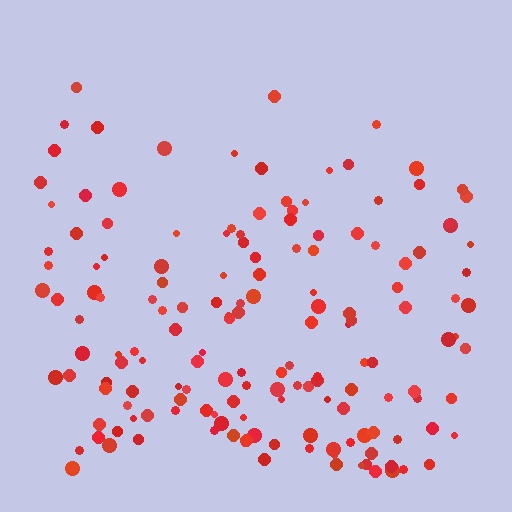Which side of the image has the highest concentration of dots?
The bottom.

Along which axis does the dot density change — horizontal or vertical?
Vertical.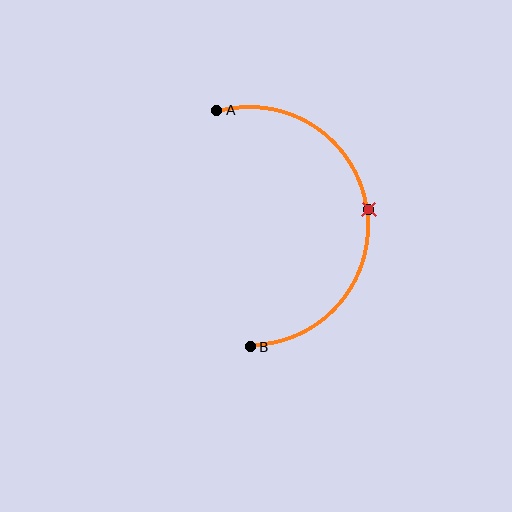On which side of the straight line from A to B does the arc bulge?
The arc bulges to the right of the straight line connecting A and B.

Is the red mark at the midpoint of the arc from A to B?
Yes. The red mark lies on the arc at equal arc-length from both A and B — it is the arc midpoint.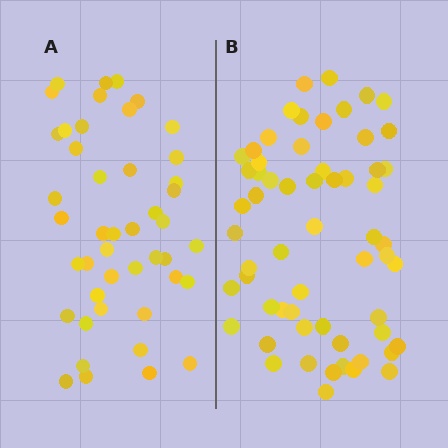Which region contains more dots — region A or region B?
Region B (the right region) has more dots.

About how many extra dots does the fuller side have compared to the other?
Region B has approximately 15 more dots than region A.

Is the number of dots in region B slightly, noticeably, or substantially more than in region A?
Region B has noticeably more, but not dramatically so. The ratio is roughly 1.3 to 1.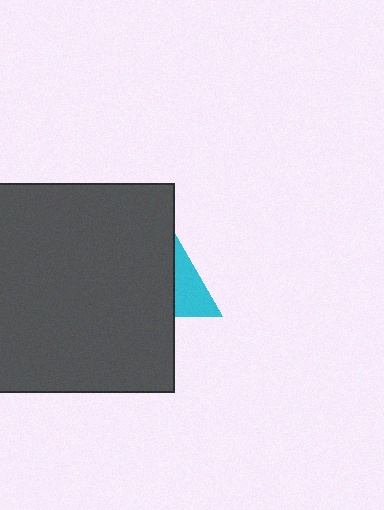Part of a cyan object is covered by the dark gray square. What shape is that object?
It is a triangle.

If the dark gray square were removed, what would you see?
You would see the complete cyan triangle.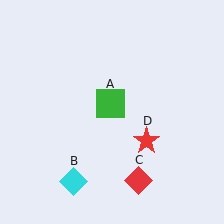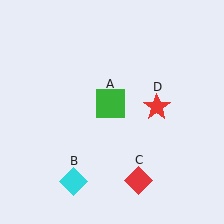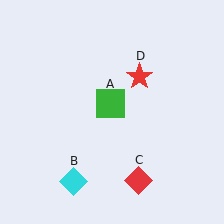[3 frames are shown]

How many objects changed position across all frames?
1 object changed position: red star (object D).